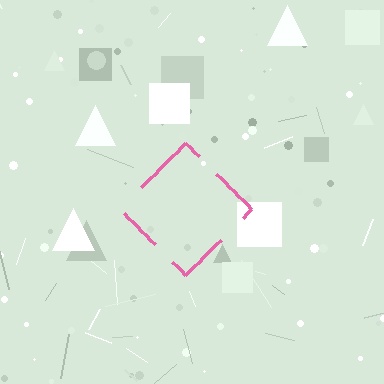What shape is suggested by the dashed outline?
The dashed outline suggests a diamond.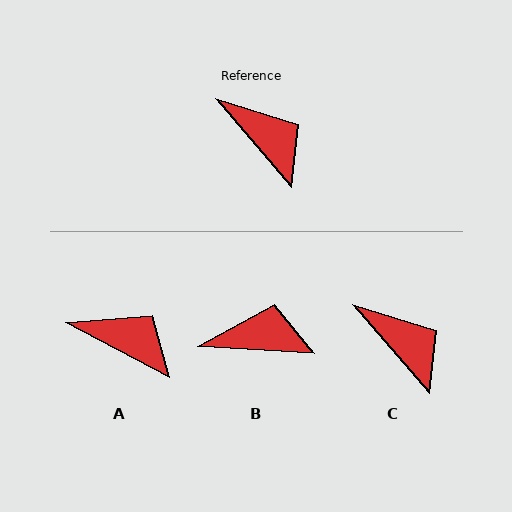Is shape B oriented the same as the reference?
No, it is off by about 46 degrees.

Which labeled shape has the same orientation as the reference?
C.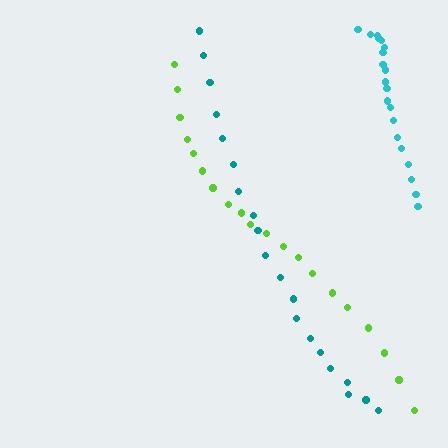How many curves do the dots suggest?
There are 3 distinct paths.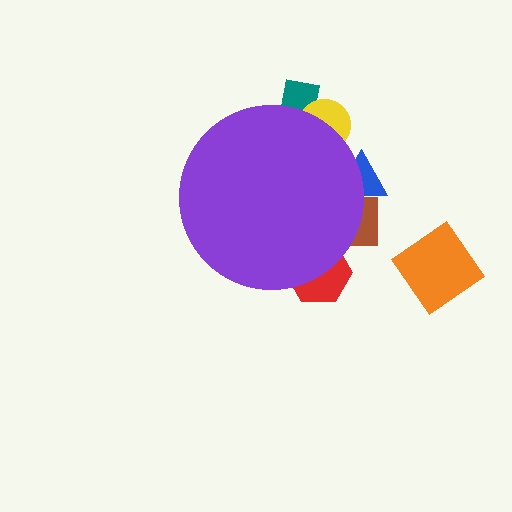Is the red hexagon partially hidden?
Yes, the red hexagon is partially hidden behind the purple circle.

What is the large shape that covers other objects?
A purple circle.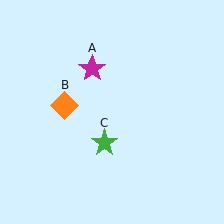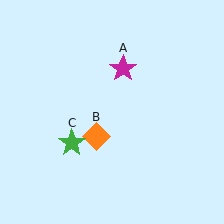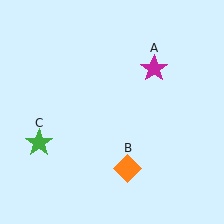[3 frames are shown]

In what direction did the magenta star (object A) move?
The magenta star (object A) moved right.